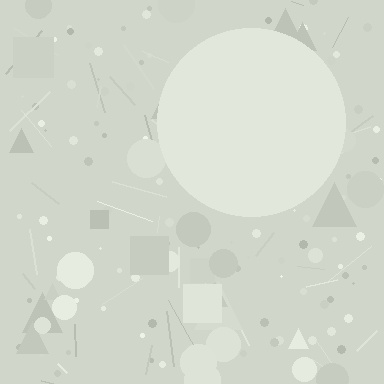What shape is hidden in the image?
A circle is hidden in the image.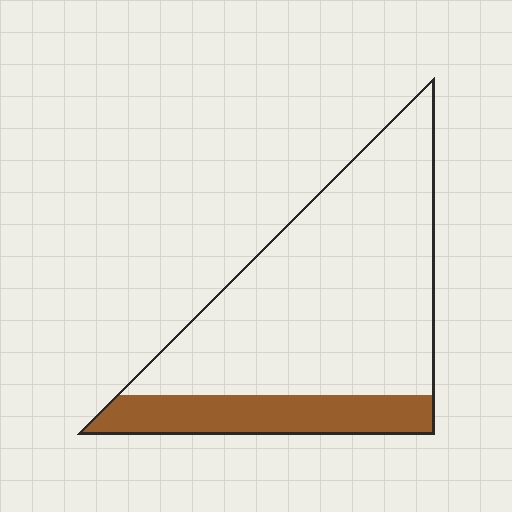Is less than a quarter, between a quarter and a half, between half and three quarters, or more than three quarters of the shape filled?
Less than a quarter.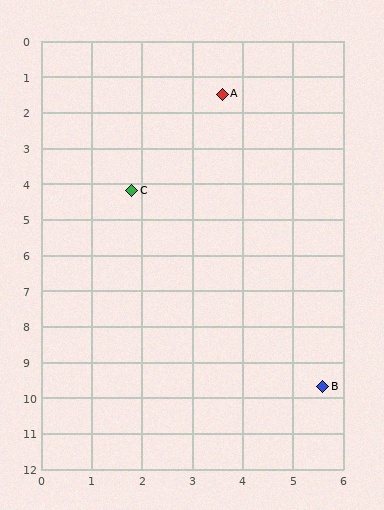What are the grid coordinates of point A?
Point A is at approximately (3.6, 1.5).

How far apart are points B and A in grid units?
Points B and A are about 8.4 grid units apart.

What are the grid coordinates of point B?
Point B is at approximately (5.6, 9.7).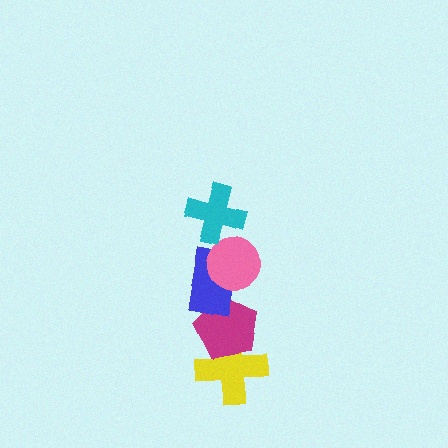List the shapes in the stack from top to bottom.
From top to bottom: the cyan cross, the pink circle, the blue rectangle, the magenta pentagon, the yellow cross.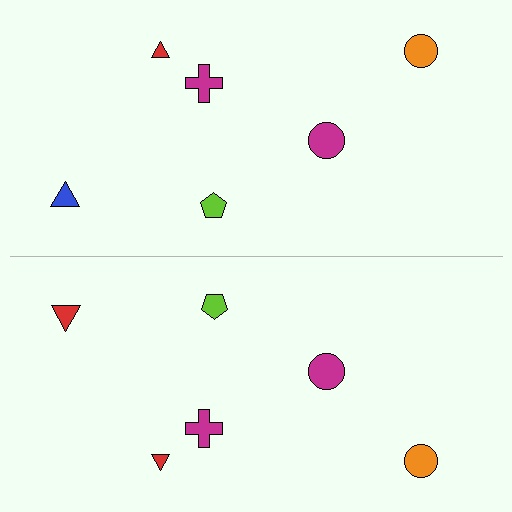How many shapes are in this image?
There are 12 shapes in this image.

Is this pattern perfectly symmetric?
No, the pattern is not perfectly symmetric. The red triangle on the bottom side breaks the symmetry — its mirror counterpart is blue.